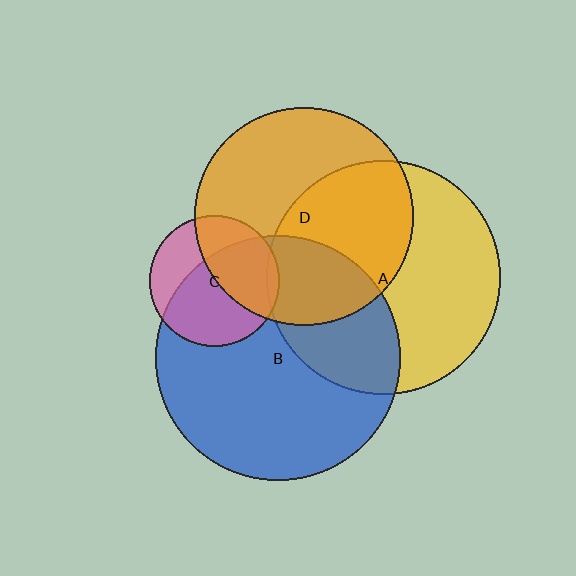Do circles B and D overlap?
Yes.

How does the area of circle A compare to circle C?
Approximately 3.2 times.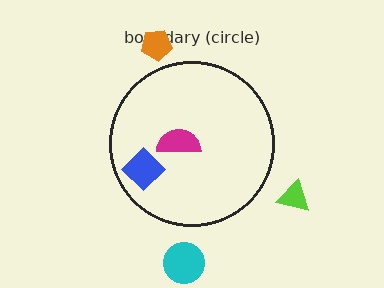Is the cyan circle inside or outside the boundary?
Outside.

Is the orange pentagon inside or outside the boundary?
Outside.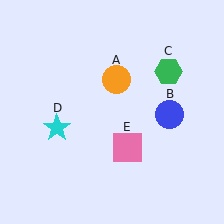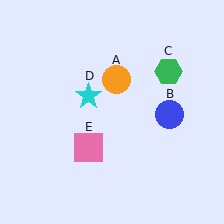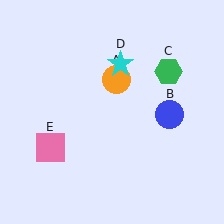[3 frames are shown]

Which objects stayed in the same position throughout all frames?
Orange circle (object A) and blue circle (object B) and green hexagon (object C) remained stationary.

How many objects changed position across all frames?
2 objects changed position: cyan star (object D), pink square (object E).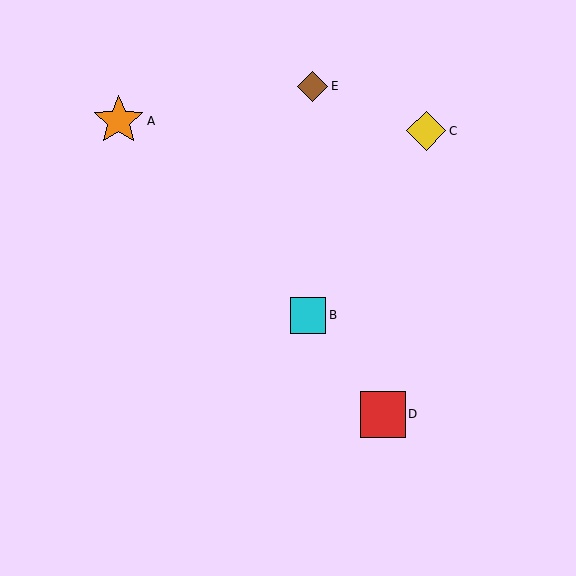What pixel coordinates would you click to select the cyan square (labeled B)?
Click at (308, 315) to select the cyan square B.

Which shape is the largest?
The orange star (labeled A) is the largest.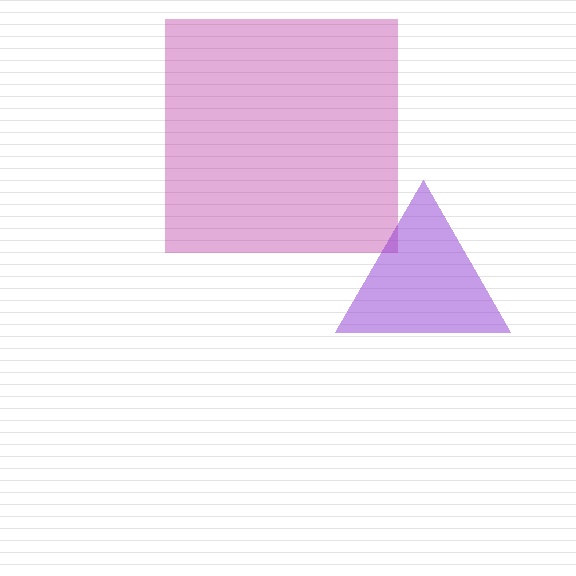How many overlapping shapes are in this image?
There are 2 overlapping shapes in the image.